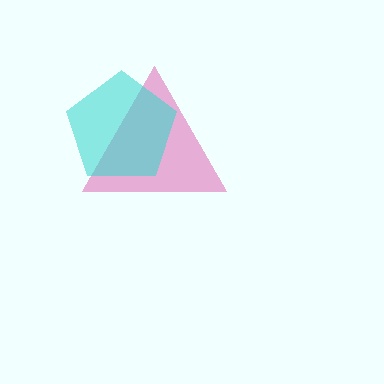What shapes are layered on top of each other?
The layered shapes are: a pink triangle, a cyan pentagon.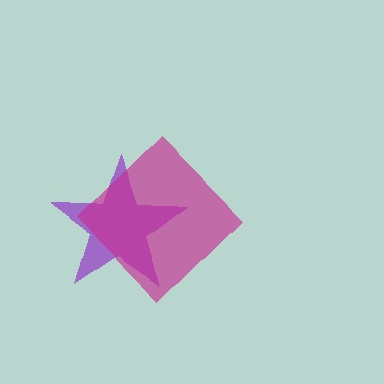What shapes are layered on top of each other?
The layered shapes are: a purple star, a magenta diamond.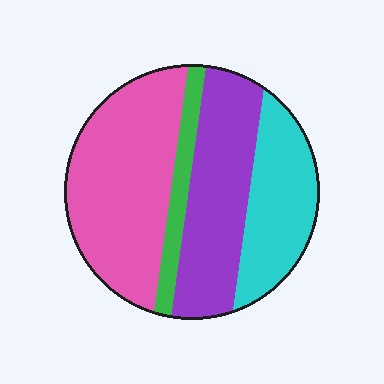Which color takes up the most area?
Pink, at roughly 40%.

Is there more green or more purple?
Purple.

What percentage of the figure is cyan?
Cyan covers around 25% of the figure.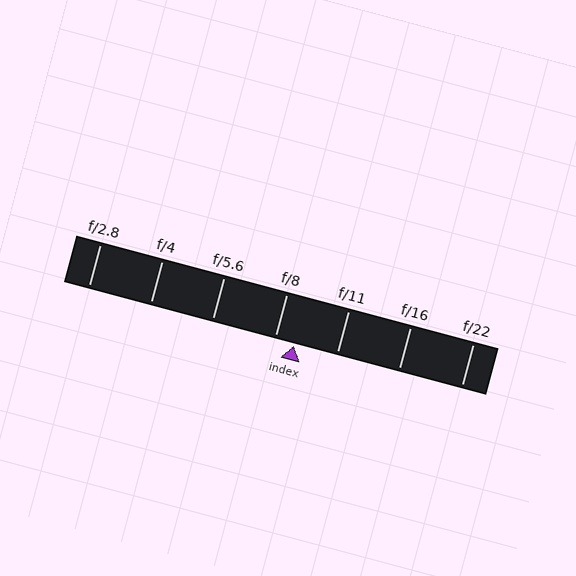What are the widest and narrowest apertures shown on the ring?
The widest aperture shown is f/2.8 and the narrowest is f/22.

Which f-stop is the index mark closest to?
The index mark is closest to f/8.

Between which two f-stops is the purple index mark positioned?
The index mark is between f/8 and f/11.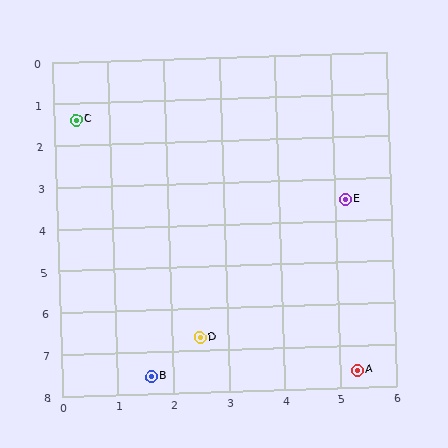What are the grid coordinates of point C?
Point C is at approximately (0.4, 1.4).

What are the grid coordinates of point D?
Point D is at approximately (2.5, 6.7).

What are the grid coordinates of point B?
Point B is at approximately (1.6, 7.6).